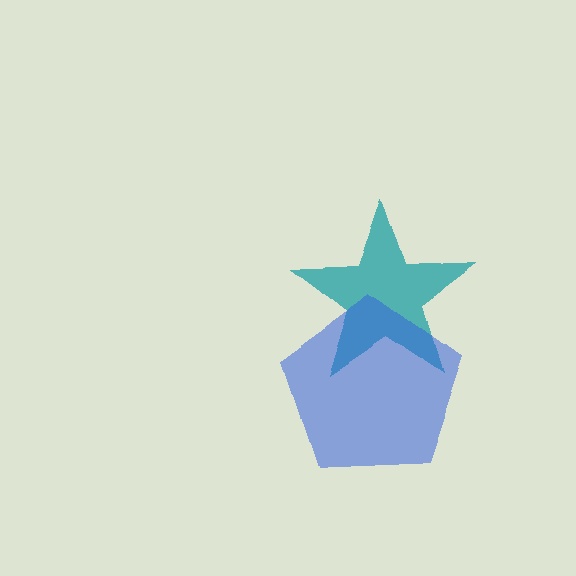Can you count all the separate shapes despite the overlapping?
Yes, there are 2 separate shapes.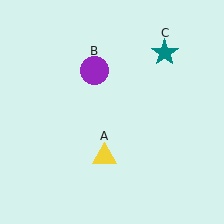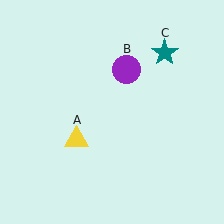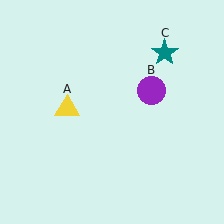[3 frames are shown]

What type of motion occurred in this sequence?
The yellow triangle (object A), purple circle (object B) rotated clockwise around the center of the scene.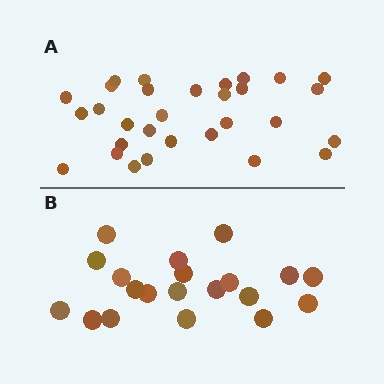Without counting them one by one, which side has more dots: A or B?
Region A (the top region) has more dots.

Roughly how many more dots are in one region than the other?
Region A has roughly 10 or so more dots than region B.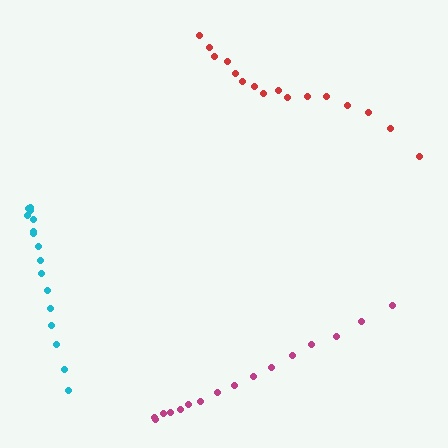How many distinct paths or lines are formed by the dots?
There are 3 distinct paths.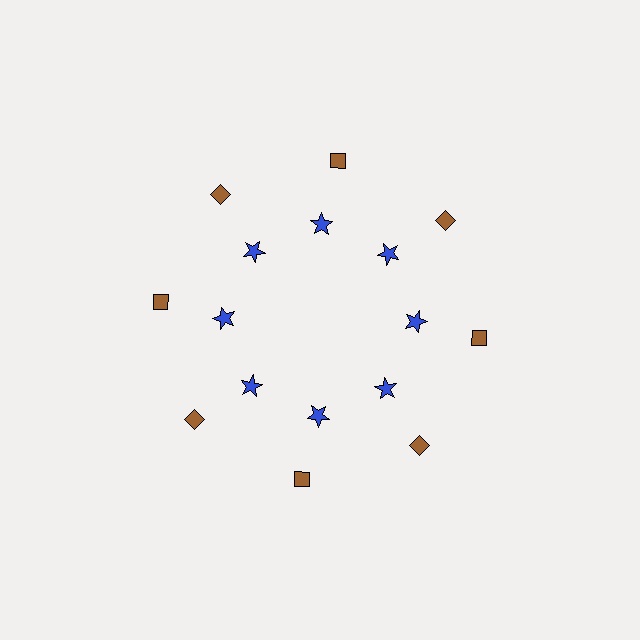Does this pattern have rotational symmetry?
Yes, this pattern has 8-fold rotational symmetry. It looks the same after rotating 45 degrees around the center.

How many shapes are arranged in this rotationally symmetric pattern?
There are 16 shapes, arranged in 8 groups of 2.